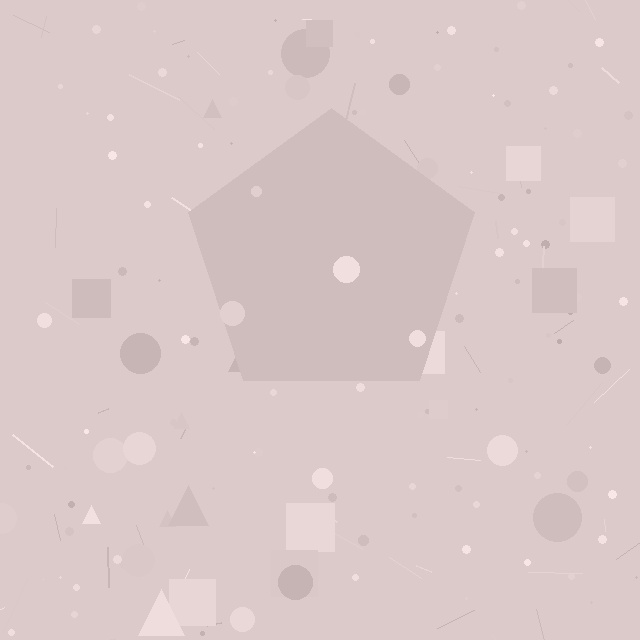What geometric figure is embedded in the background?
A pentagon is embedded in the background.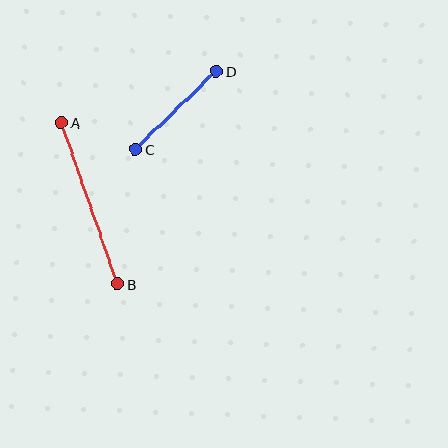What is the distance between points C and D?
The distance is approximately 112 pixels.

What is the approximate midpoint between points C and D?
The midpoint is at approximately (176, 110) pixels.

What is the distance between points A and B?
The distance is approximately 171 pixels.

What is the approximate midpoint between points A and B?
The midpoint is at approximately (90, 203) pixels.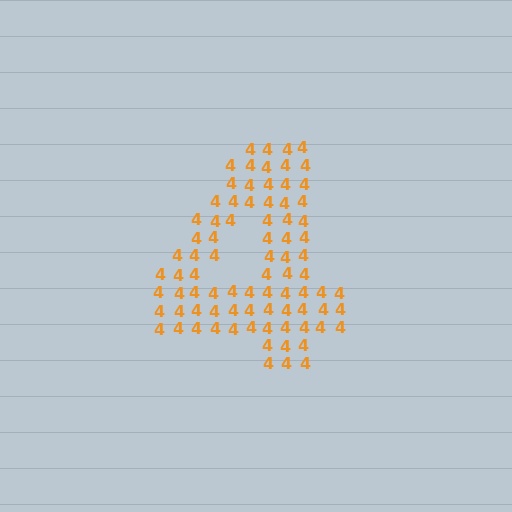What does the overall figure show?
The overall figure shows the digit 4.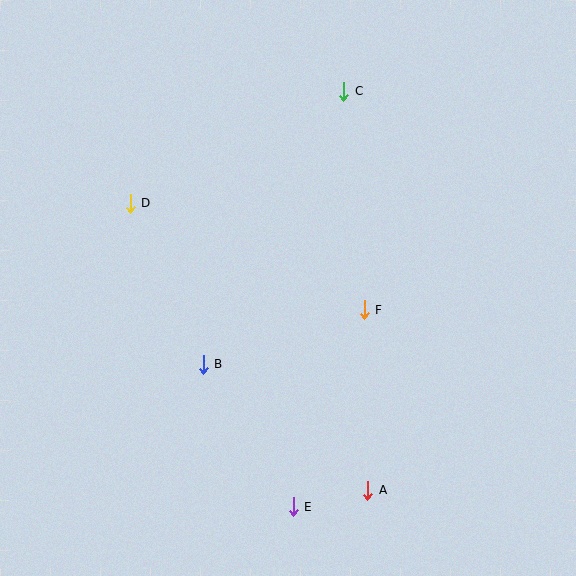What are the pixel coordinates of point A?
Point A is at (368, 490).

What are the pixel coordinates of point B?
Point B is at (203, 364).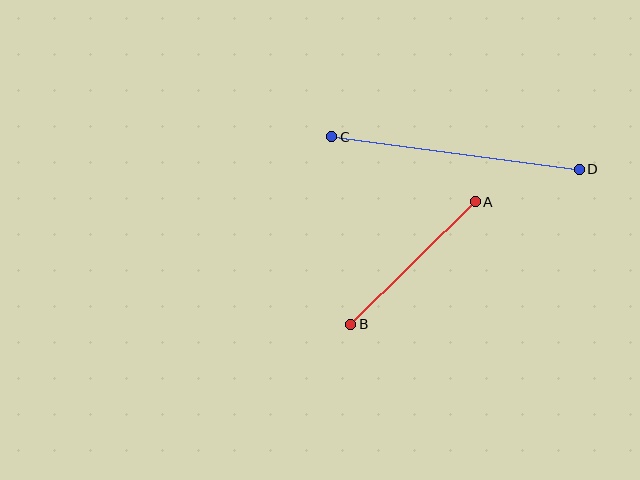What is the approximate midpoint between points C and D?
The midpoint is at approximately (456, 153) pixels.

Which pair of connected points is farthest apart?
Points C and D are farthest apart.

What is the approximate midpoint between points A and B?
The midpoint is at approximately (413, 263) pixels.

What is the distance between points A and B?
The distance is approximately 175 pixels.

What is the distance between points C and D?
The distance is approximately 250 pixels.